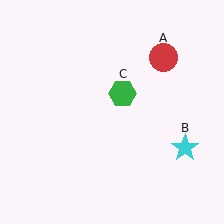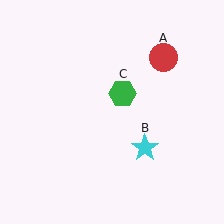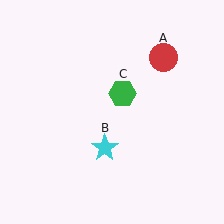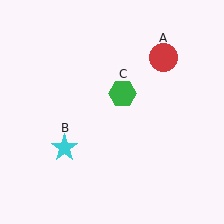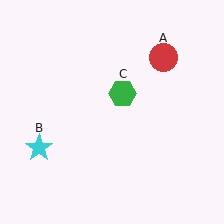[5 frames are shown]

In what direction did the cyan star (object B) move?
The cyan star (object B) moved left.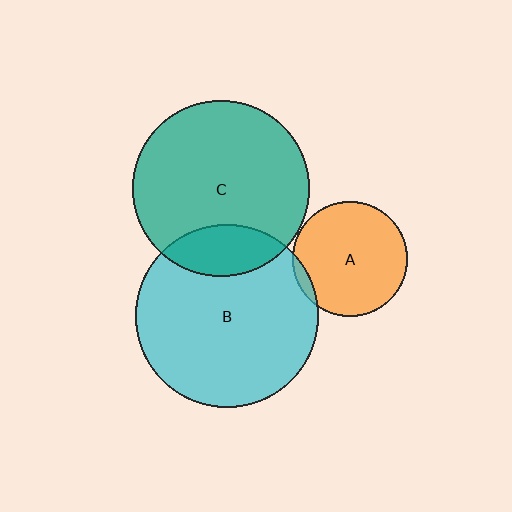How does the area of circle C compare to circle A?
Approximately 2.4 times.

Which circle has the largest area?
Circle B (cyan).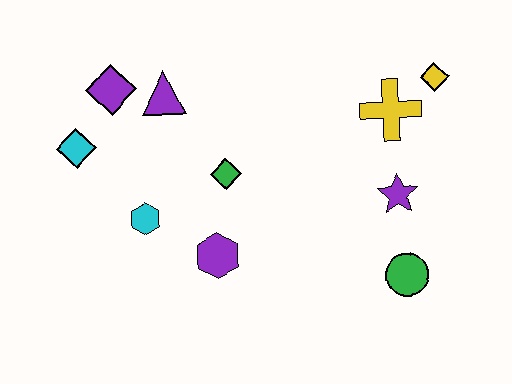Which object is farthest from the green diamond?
The yellow diamond is farthest from the green diamond.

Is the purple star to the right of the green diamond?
Yes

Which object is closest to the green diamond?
The purple hexagon is closest to the green diamond.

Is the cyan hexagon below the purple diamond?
Yes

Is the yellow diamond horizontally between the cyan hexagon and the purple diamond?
No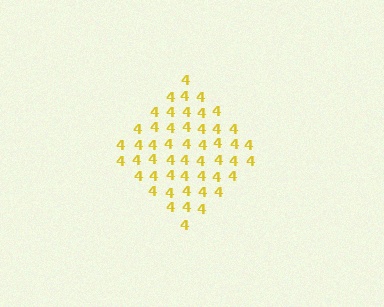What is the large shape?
The large shape is a diamond.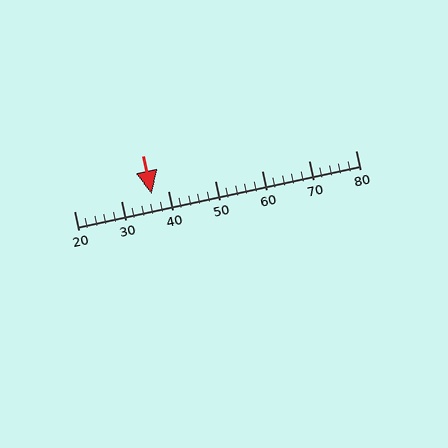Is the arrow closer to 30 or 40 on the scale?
The arrow is closer to 40.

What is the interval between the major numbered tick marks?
The major tick marks are spaced 10 units apart.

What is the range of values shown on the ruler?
The ruler shows values from 20 to 80.